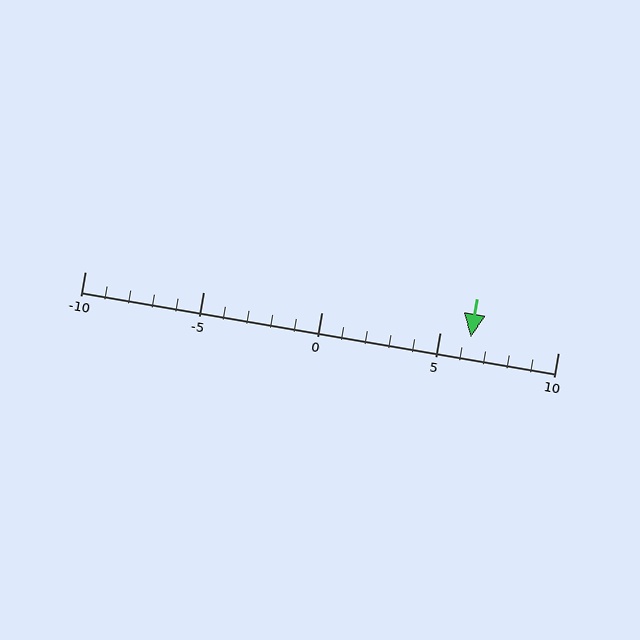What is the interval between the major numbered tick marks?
The major tick marks are spaced 5 units apart.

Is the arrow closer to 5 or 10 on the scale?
The arrow is closer to 5.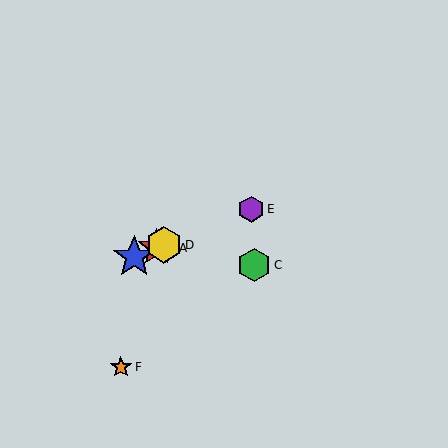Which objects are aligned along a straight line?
Objects A, B, D, E are aligned along a straight line.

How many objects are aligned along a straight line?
4 objects (A, B, D, E) are aligned along a straight line.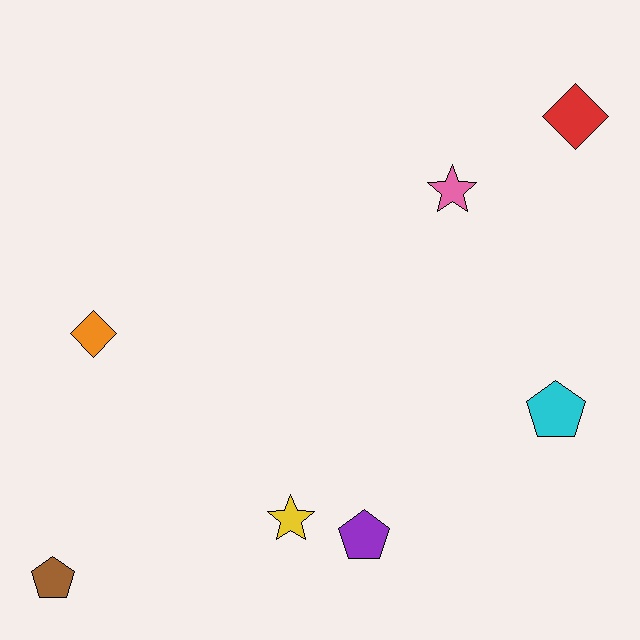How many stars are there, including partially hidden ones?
There are 2 stars.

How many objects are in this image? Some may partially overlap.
There are 7 objects.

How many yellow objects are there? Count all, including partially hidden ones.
There is 1 yellow object.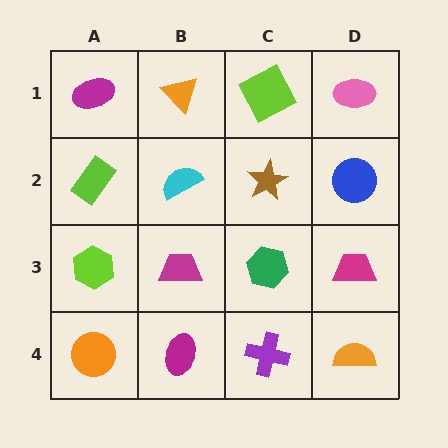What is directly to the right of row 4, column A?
A magenta ellipse.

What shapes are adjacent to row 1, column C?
A brown star (row 2, column C), an orange triangle (row 1, column B), a pink ellipse (row 1, column D).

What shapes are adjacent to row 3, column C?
A brown star (row 2, column C), a purple cross (row 4, column C), a magenta trapezoid (row 3, column B), a magenta trapezoid (row 3, column D).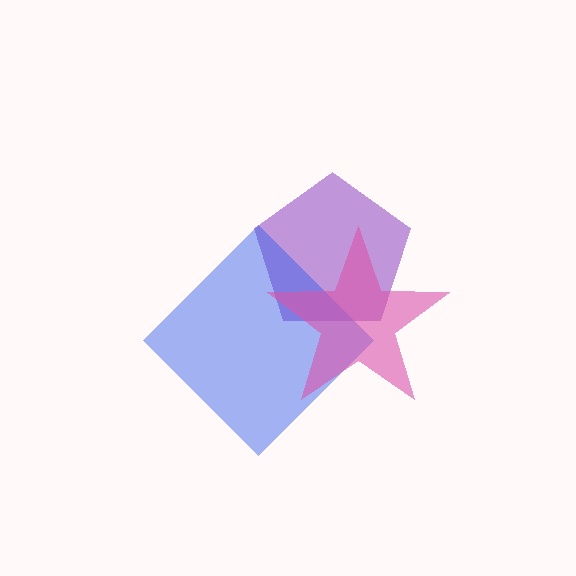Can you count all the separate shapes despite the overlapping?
Yes, there are 3 separate shapes.